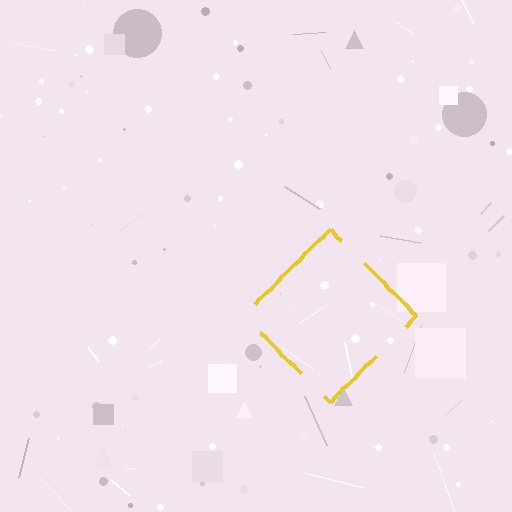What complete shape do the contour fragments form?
The contour fragments form a diamond.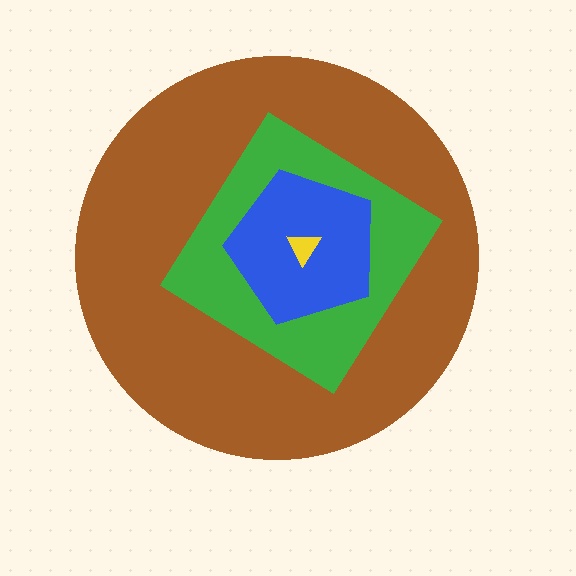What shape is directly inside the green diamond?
The blue pentagon.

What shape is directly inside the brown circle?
The green diamond.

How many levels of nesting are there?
4.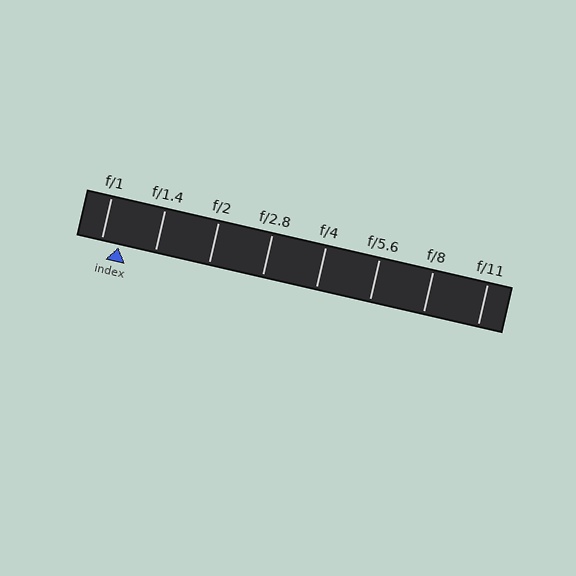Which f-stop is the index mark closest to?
The index mark is closest to f/1.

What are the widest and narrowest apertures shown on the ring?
The widest aperture shown is f/1 and the narrowest is f/11.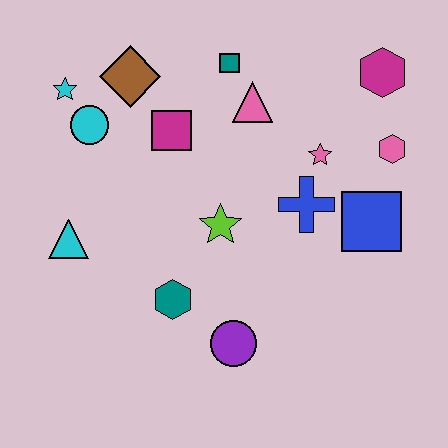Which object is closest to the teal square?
The pink triangle is closest to the teal square.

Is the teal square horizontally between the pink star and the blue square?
No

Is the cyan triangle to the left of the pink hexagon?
Yes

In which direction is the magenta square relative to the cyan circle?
The magenta square is to the right of the cyan circle.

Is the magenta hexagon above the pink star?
Yes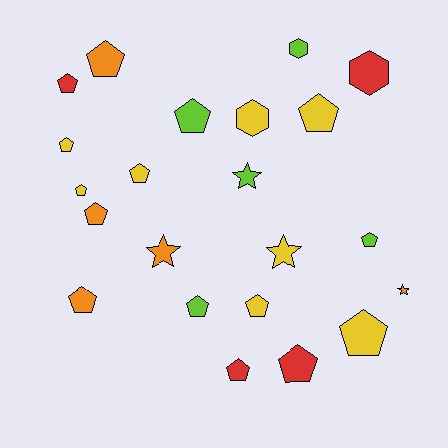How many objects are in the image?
There are 22 objects.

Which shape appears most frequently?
Pentagon, with 15 objects.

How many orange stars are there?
There are 2 orange stars.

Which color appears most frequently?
Yellow, with 8 objects.